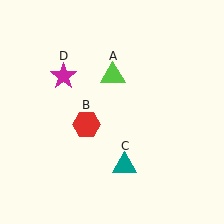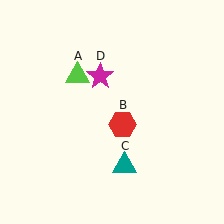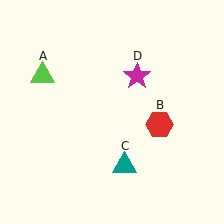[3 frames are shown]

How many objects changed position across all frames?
3 objects changed position: lime triangle (object A), red hexagon (object B), magenta star (object D).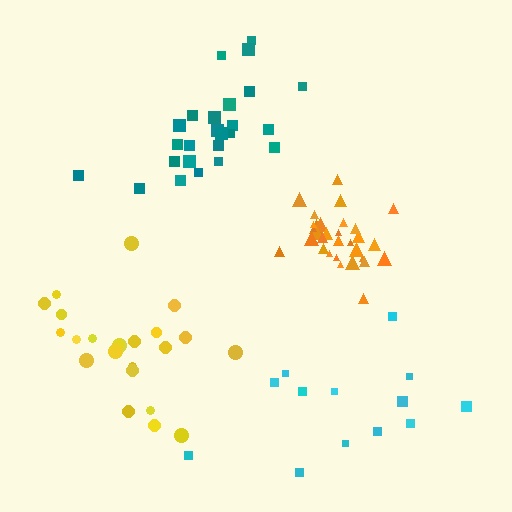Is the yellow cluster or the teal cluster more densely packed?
Teal.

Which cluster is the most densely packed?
Orange.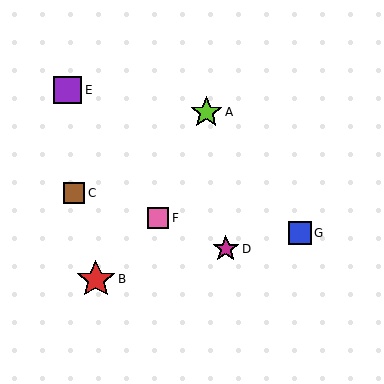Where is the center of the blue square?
The center of the blue square is at (300, 233).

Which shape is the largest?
The red star (labeled B) is the largest.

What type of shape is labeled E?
Shape E is a purple square.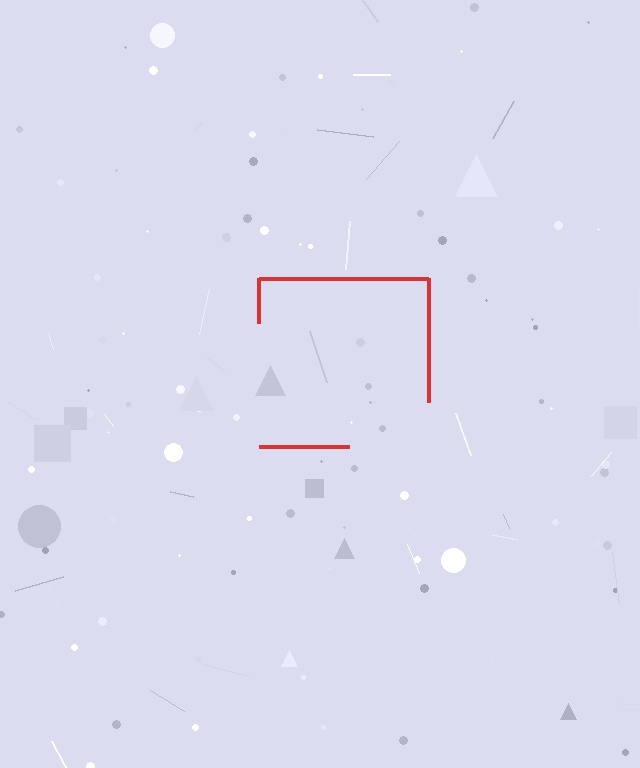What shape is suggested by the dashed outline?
The dashed outline suggests a square.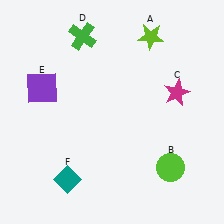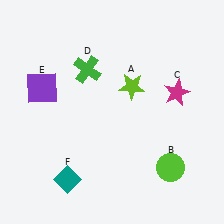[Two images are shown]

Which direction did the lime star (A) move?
The lime star (A) moved down.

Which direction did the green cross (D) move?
The green cross (D) moved down.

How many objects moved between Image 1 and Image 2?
2 objects moved between the two images.